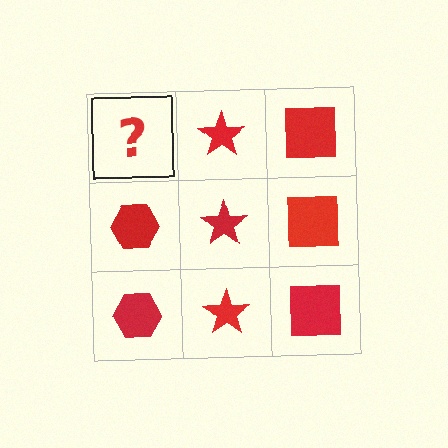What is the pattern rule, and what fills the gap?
The rule is that each column has a consistent shape. The gap should be filled with a red hexagon.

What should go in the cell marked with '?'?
The missing cell should contain a red hexagon.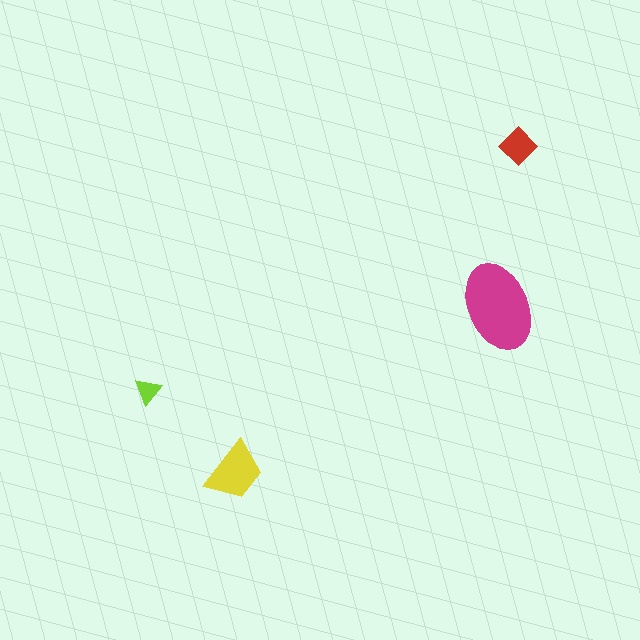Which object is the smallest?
The lime triangle.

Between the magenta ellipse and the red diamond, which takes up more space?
The magenta ellipse.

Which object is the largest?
The magenta ellipse.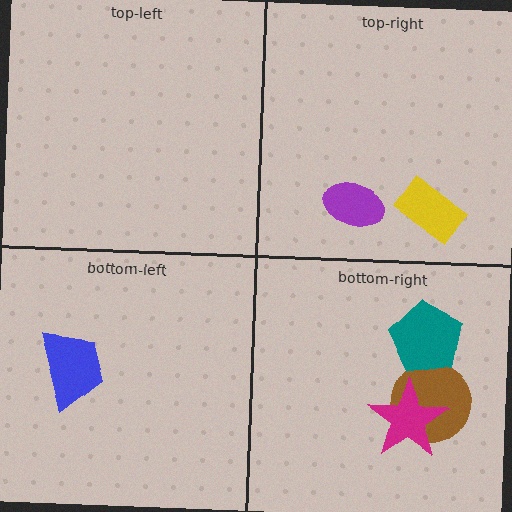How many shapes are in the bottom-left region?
1.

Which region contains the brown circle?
The bottom-right region.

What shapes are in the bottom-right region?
The brown circle, the teal pentagon, the magenta star.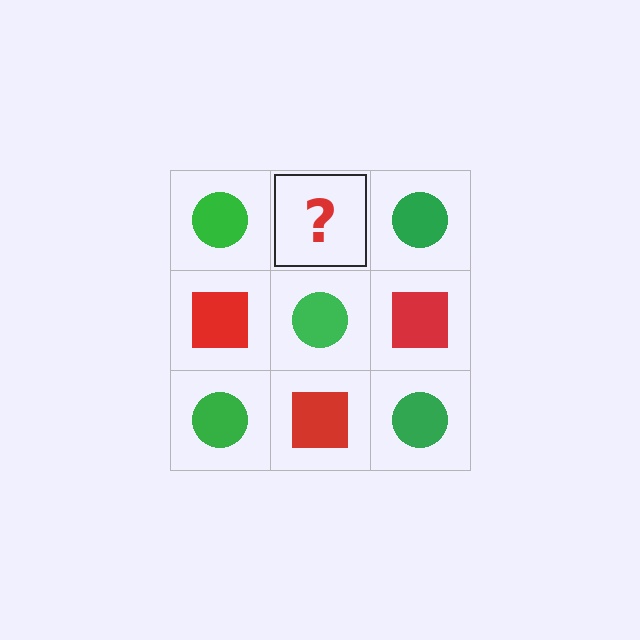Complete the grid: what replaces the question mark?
The question mark should be replaced with a red square.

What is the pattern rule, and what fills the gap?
The rule is that it alternates green circle and red square in a checkerboard pattern. The gap should be filled with a red square.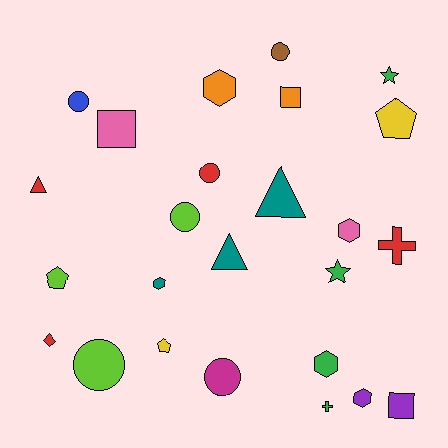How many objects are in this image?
There are 25 objects.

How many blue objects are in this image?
There is 1 blue object.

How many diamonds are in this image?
There is 1 diamond.